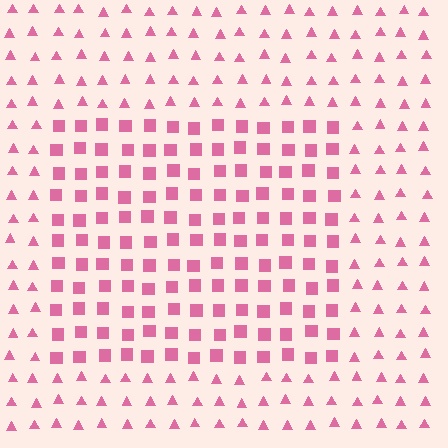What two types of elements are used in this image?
The image uses squares inside the rectangle region and triangles outside it.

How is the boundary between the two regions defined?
The boundary is defined by a change in element shape: squares inside vs. triangles outside. All elements share the same color and spacing.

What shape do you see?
I see a rectangle.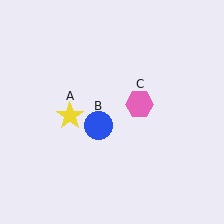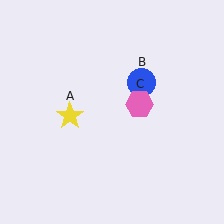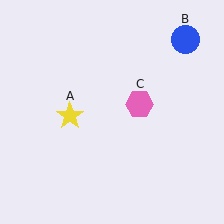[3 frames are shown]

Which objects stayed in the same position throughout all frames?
Yellow star (object A) and pink hexagon (object C) remained stationary.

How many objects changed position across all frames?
1 object changed position: blue circle (object B).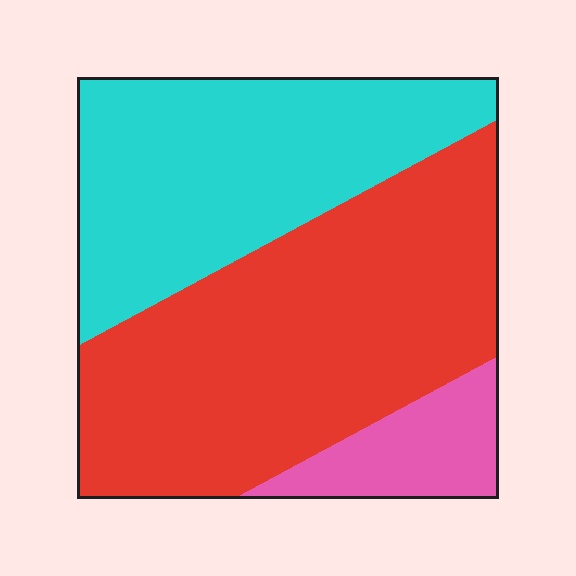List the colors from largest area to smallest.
From largest to smallest: red, cyan, pink.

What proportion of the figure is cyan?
Cyan covers around 35% of the figure.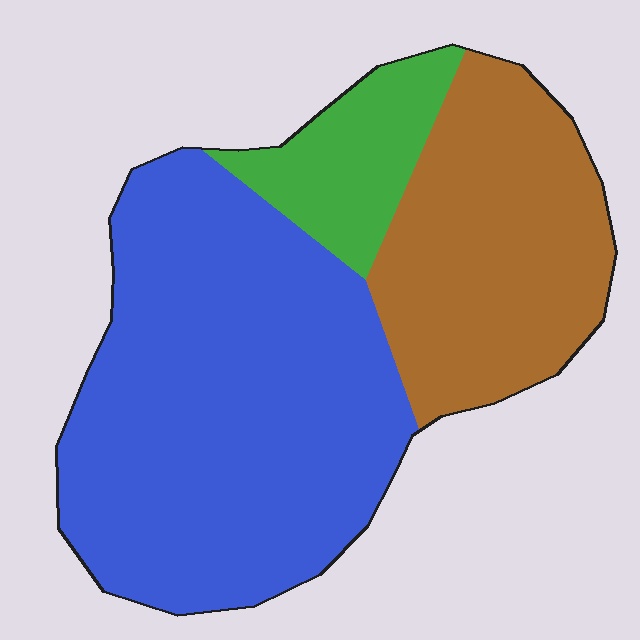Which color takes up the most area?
Blue, at roughly 55%.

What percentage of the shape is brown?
Brown takes up about one third (1/3) of the shape.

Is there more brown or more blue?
Blue.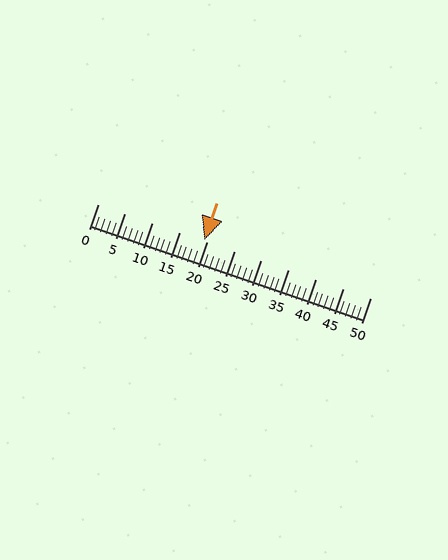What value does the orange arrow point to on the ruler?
The orange arrow points to approximately 20.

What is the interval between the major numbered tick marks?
The major tick marks are spaced 5 units apart.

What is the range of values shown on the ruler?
The ruler shows values from 0 to 50.